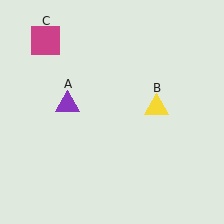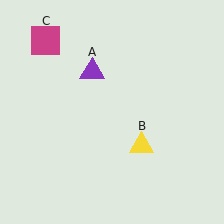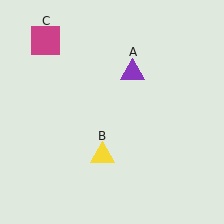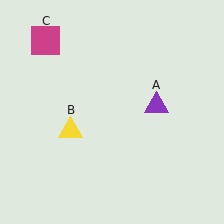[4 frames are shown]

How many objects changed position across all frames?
2 objects changed position: purple triangle (object A), yellow triangle (object B).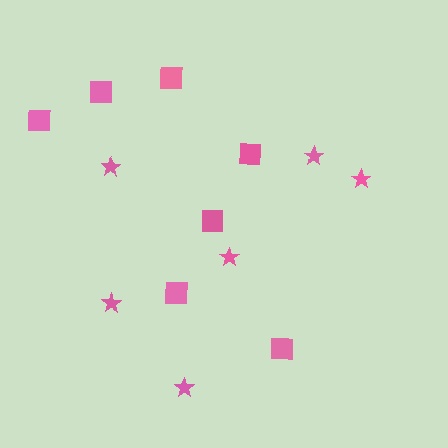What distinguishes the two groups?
There are 2 groups: one group of squares (7) and one group of stars (6).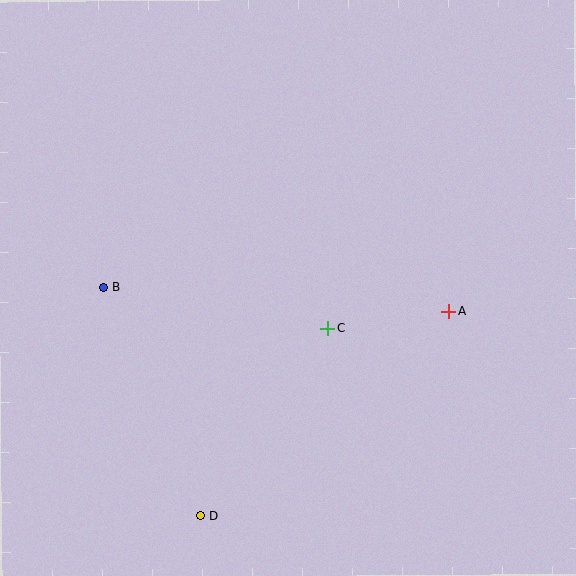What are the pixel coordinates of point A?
Point A is at (449, 311).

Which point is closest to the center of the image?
Point C at (328, 328) is closest to the center.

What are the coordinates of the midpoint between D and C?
The midpoint between D and C is at (264, 422).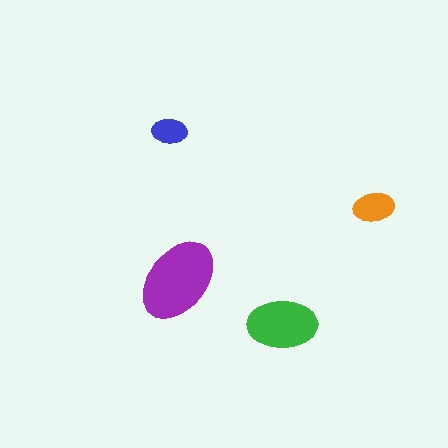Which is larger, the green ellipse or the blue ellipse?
The green one.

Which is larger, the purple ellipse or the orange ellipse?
The purple one.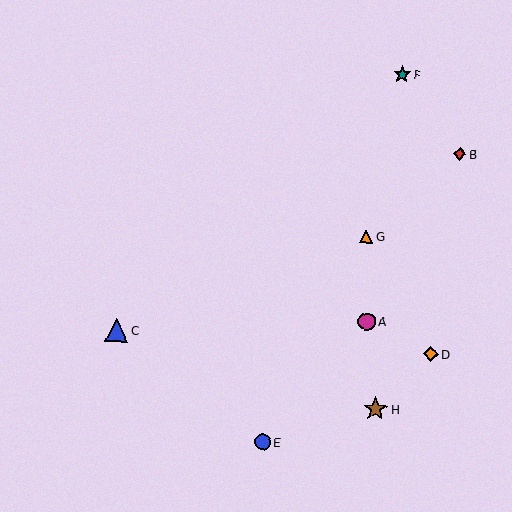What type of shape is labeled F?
Shape F is a teal star.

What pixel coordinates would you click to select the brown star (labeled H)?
Click at (375, 409) to select the brown star H.